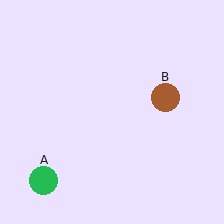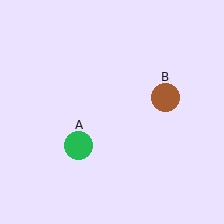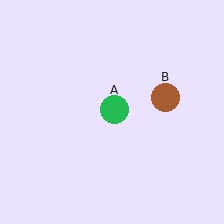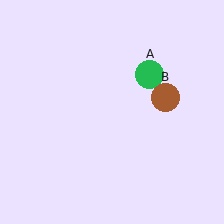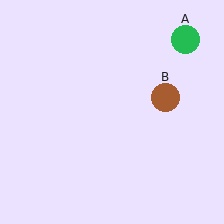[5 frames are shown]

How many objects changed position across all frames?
1 object changed position: green circle (object A).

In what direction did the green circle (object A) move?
The green circle (object A) moved up and to the right.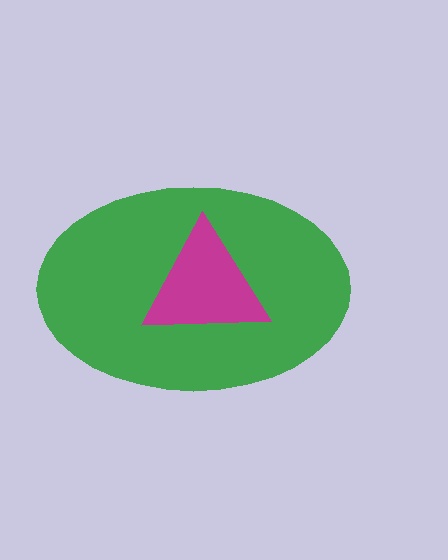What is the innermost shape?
The magenta triangle.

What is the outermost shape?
The green ellipse.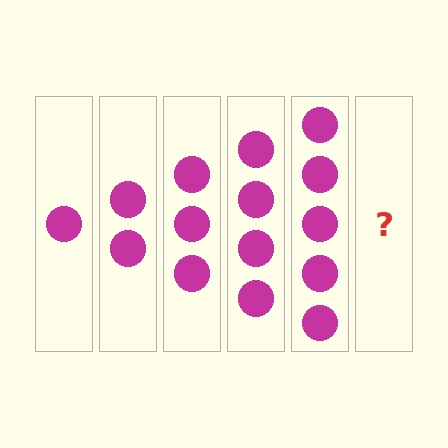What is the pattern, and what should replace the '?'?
The pattern is that each step adds one more circle. The '?' should be 6 circles.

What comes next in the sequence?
The next element should be 6 circles.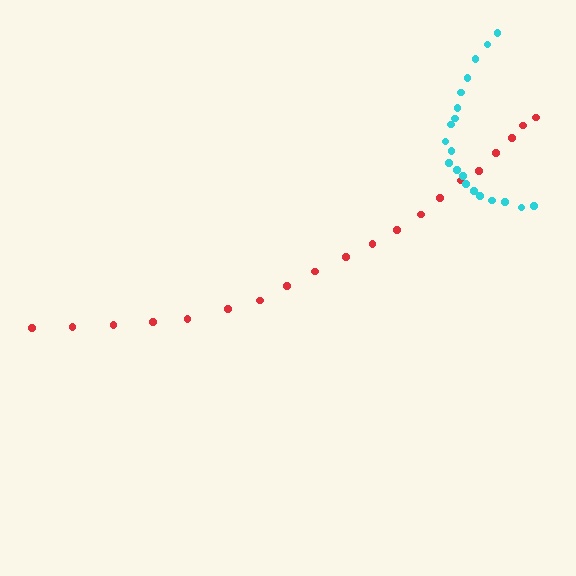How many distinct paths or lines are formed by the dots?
There are 2 distinct paths.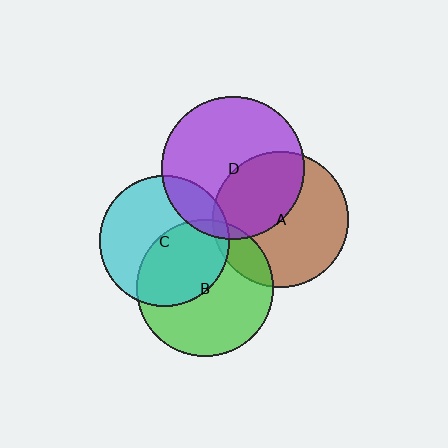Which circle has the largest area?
Circle D (purple).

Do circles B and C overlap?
Yes.